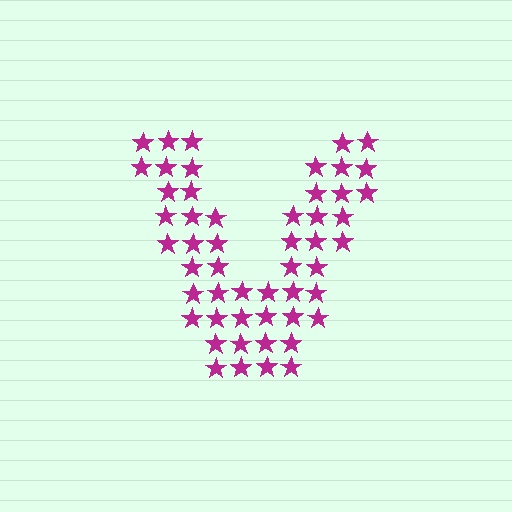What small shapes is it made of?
It is made of small stars.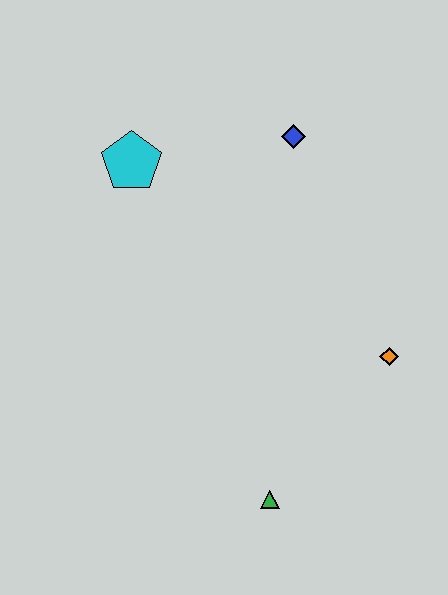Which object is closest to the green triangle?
The orange diamond is closest to the green triangle.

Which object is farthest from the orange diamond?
The cyan pentagon is farthest from the orange diamond.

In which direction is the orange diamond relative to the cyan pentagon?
The orange diamond is to the right of the cyan pentagon.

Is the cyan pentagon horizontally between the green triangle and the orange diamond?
No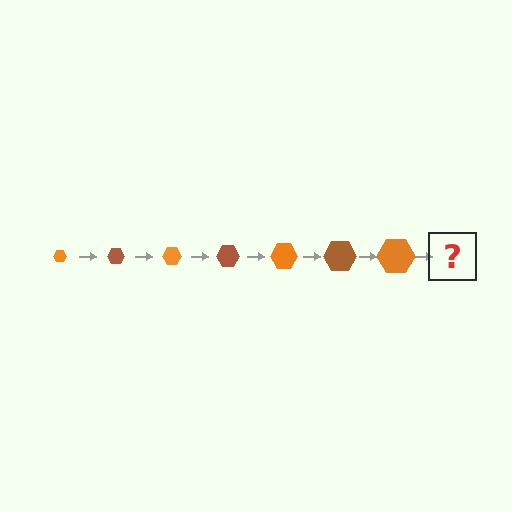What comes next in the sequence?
The next element should be a brown hexagon, larger than the previous one.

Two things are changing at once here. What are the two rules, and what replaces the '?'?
The two rules are that the hexagon grows larger each step and the color cycles through orange and brown. The '?' should be a brown hexagon, larger than the previous one.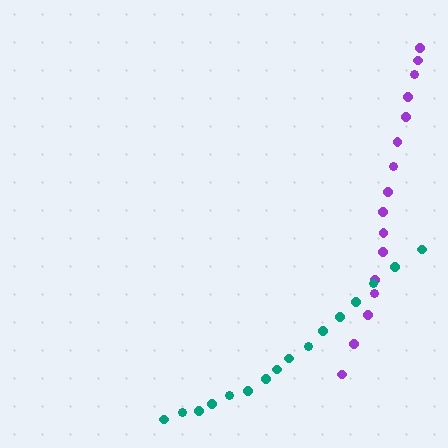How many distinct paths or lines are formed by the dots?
There are 2 distinct paths.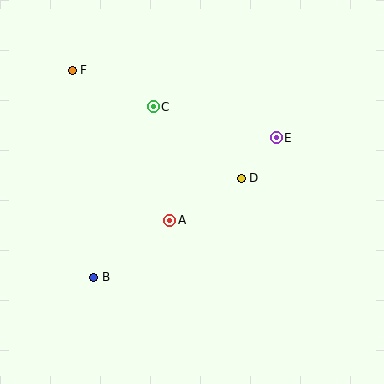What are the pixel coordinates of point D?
Point D is at (241, 178).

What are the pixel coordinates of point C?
Point C is at (153, 107).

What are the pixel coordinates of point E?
Point E is at (276, 138).